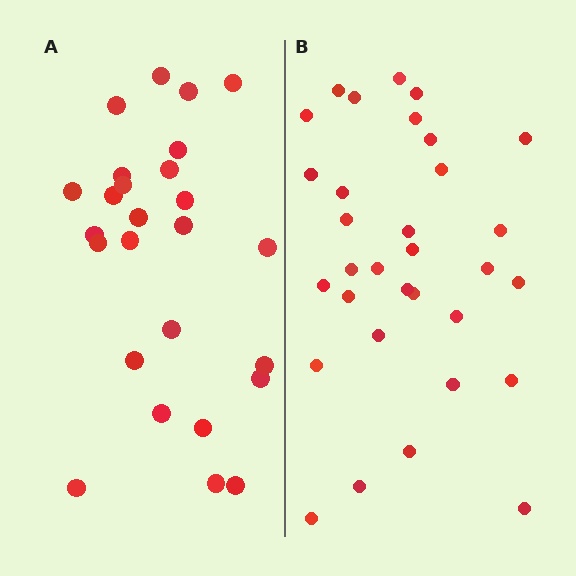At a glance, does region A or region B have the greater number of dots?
Region B (the right region) has more dots.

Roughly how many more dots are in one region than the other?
Region B has about 6 more dots than region A.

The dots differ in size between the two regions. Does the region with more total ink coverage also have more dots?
No. Region A has more total ink coverage because its dots are larger, but region B actually contains more individual dots. Total area can be misleading — the number of items is what matters here.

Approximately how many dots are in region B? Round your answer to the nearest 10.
About 30 dots. (The exact count is 32, which rounds to 30.)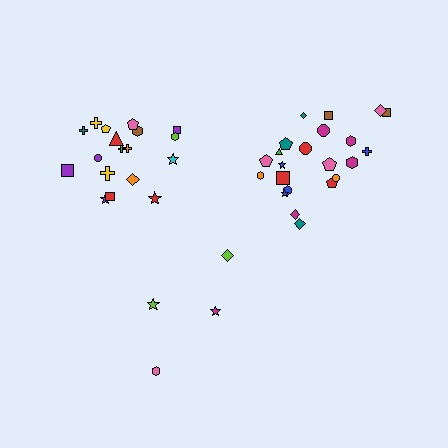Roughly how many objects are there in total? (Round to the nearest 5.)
Roughly 45 objects in total.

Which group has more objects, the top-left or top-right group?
The top-right group.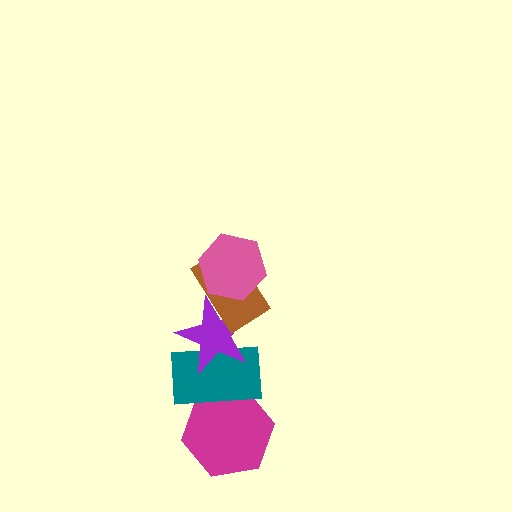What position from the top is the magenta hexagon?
The magenta hexagon is 5th from the top.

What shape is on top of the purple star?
The brown rectangle is on top of the purple star.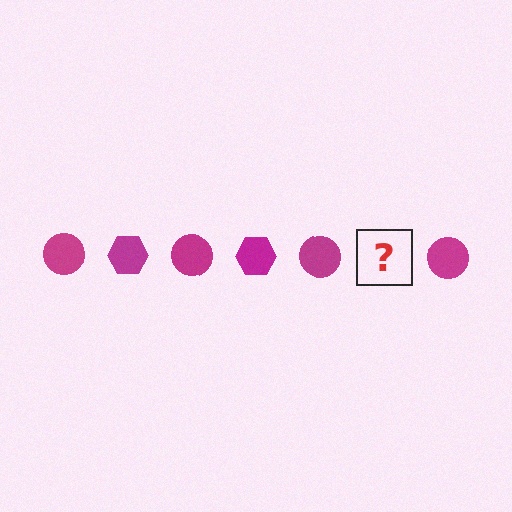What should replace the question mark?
The question mark should be replaced with a magenta hexagon.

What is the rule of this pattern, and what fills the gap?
The rule is that the pattern cycles through circle, hexagon shapes in magenta. The gap should be filled with a magenta hexagon.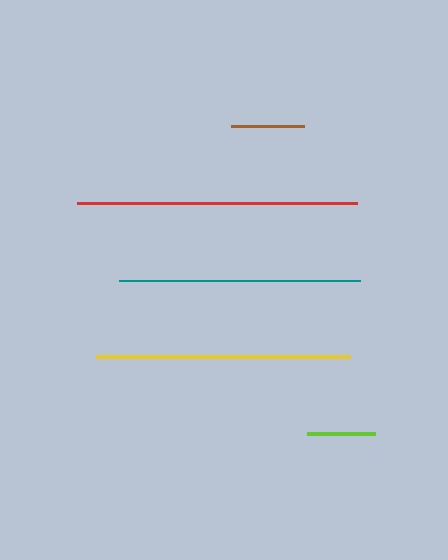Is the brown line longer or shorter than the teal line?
The teal line is longer than the brown line.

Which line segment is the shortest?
The lime line is the shortest at approximately 68 pixels.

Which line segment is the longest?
The red line is the longest at approximately 281 pixels.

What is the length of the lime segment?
The lime segment is approximately 68 pixels long.